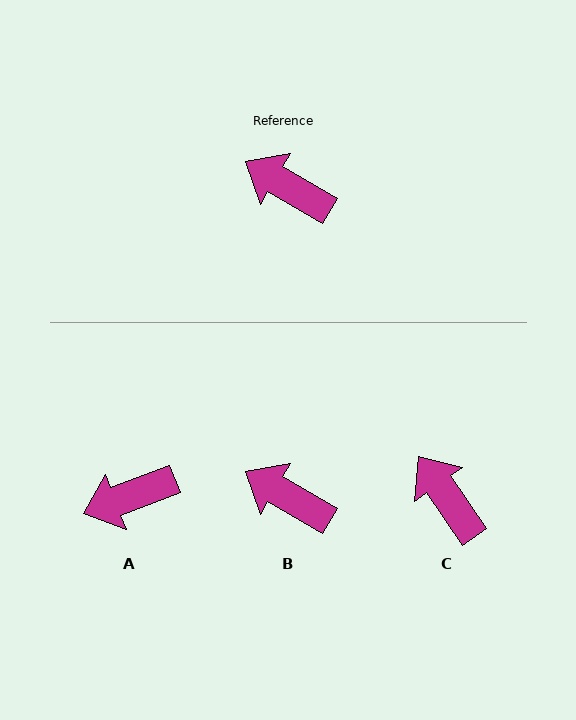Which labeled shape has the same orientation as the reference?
B.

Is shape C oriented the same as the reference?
No, it is off by about 25 degrees.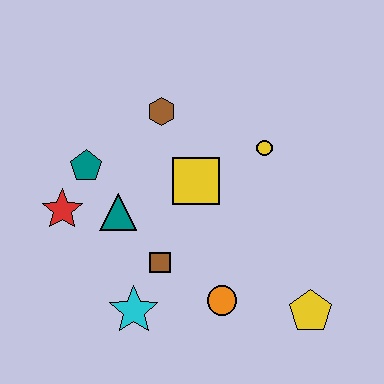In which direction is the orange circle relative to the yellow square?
The orange circle is below the yellow square.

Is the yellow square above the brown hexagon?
No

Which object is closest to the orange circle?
The brown square is closest to the orange circle.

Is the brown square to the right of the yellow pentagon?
No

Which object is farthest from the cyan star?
The yellow circle is farthest from the cyan star.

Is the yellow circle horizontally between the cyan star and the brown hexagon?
No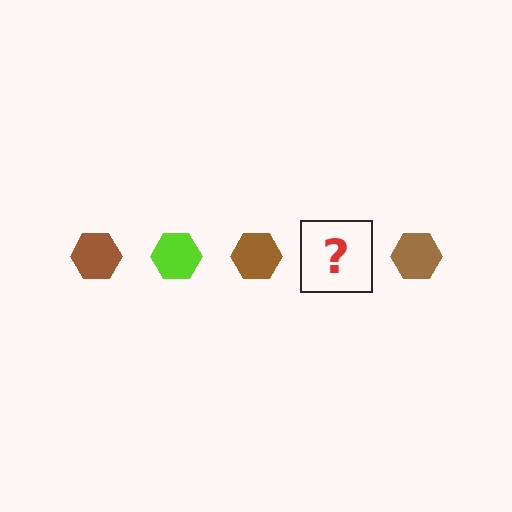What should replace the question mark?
The question mark should be replaced with a lime hexagon.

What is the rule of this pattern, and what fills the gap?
The rule is that the pattern cycles through brown, lime hexagons. The gap should be filled with a lime hexagon.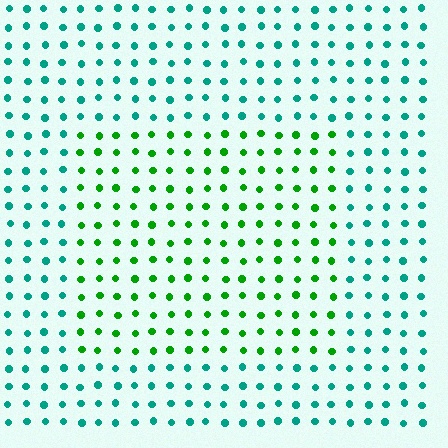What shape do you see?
I see a rectangle.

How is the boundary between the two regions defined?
The boundary is defined purely by a slight shift in hue (about 48 degrees). Spacing, size, and orientation are identical on both sides.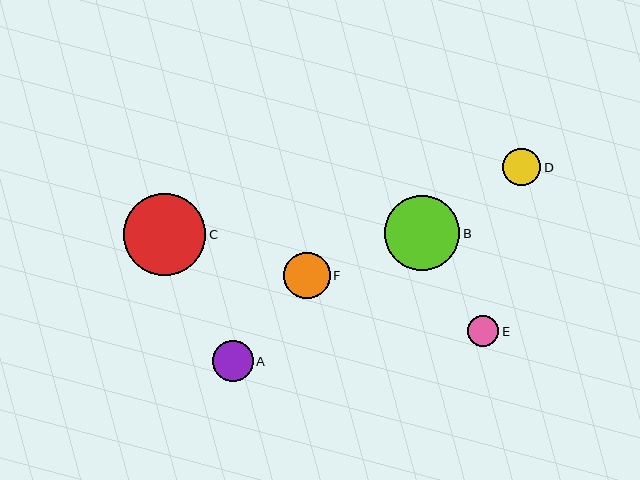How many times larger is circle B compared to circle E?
Circle B is approximately 2.5 times the size of circle E.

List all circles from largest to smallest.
From largest to smallest: C, B, F, A, D, E.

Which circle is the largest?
Circle C is the largest with a size of approximately 82 pixels.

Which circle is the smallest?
Circle E is the smallest with a size of approximately 31 pixels.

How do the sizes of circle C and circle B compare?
Circle C and circle B are approximately the same size.